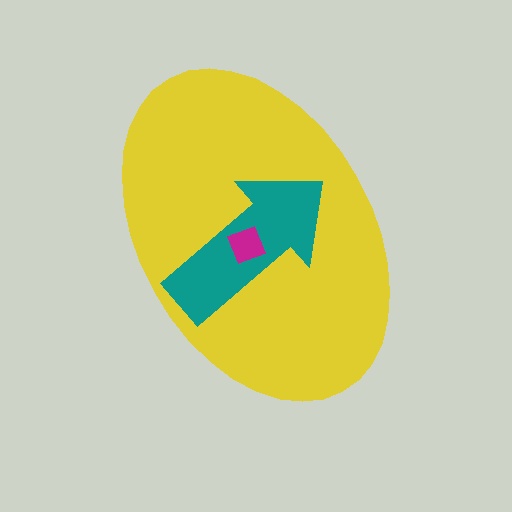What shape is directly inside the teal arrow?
The magenta square.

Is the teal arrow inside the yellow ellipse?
Yes.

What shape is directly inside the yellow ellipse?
The teal arrow.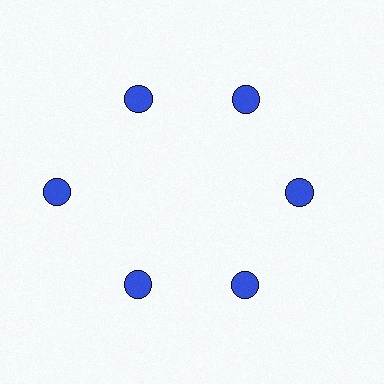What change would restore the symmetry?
The symmetry would be restored by moving it inward, back onto the ring so that all 6 circles sit at equal angles and equal distance from the center.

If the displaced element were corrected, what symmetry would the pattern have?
It would have 6-fold rotational symmetry — the pattern would map onto itself every 60 degrees.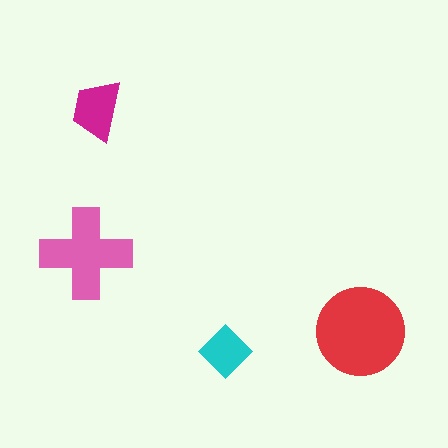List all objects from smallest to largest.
The cyan diamond, the magenta trapezoid, the pink cross, the red circle.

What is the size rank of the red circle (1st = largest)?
1st.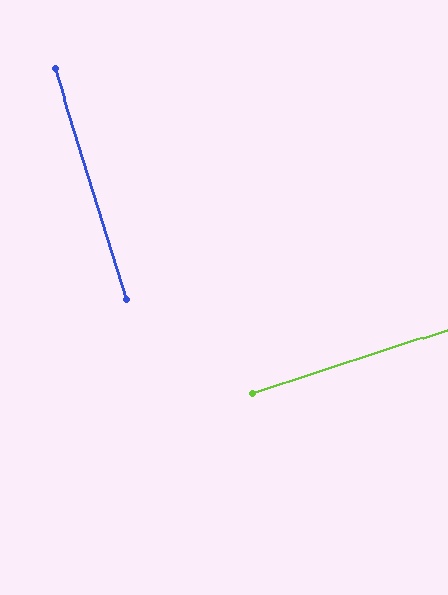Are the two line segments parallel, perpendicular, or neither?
Perpendicular — they meet at approximately 89°.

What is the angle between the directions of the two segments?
Approximately 89 degrees.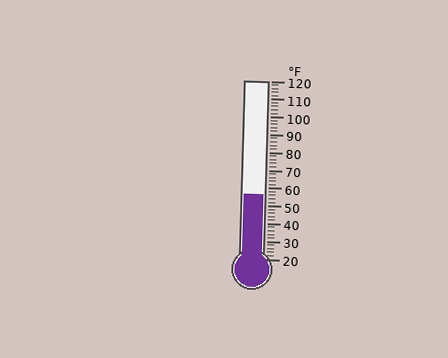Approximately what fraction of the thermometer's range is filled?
The thermometer is filled to approximately 35% of its range.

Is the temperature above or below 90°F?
The temperature is below 90°F.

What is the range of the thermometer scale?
The thermometer scale ranges from 20°F to 120°F.